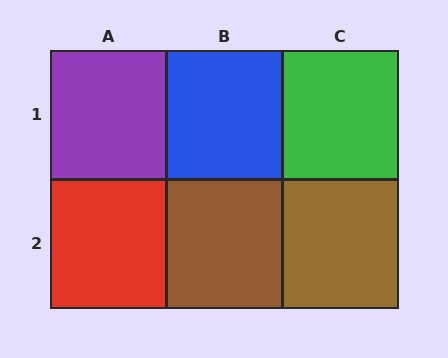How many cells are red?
1 cell is red.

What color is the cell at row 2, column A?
Red.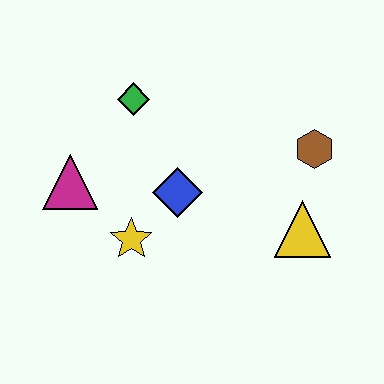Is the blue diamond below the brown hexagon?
Yes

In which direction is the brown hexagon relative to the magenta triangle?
The brown hexagon is to the right of the magenta triangle.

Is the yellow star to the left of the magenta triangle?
No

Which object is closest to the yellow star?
The blue diamond is closest to the yellow star.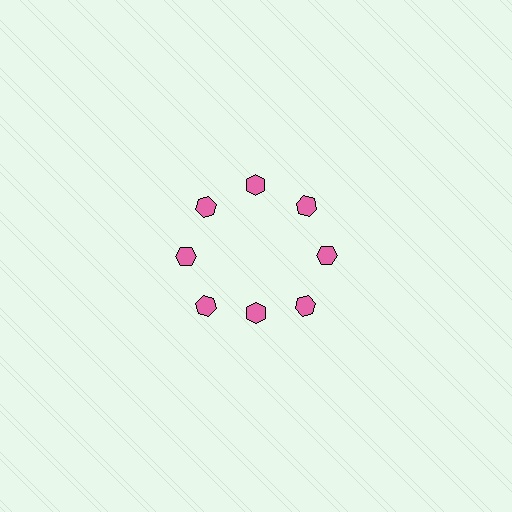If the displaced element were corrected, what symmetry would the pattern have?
It would have 8-fold rotational symmetry — the pattern would map onto itself every 45 degrees.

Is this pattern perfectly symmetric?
No. The 8 pink hexagons are arranged in a ring, but one element near the 6 o'clock position is pulled inward toward the center, breaking the 8-fold rotational symmetry.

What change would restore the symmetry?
The symmetry would be restored by moving it outward, back onto the ring so that all 8 hexagons sit at equal angles and equal distance from the center.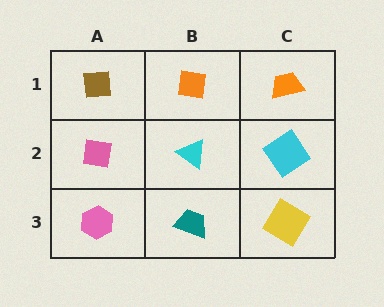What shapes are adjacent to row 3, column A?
A pink square (row 2, column A), a teal trapezoid (row 3, column B).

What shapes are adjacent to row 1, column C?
A cyan diamond (row 2, column C), an orange square (row 1, column B).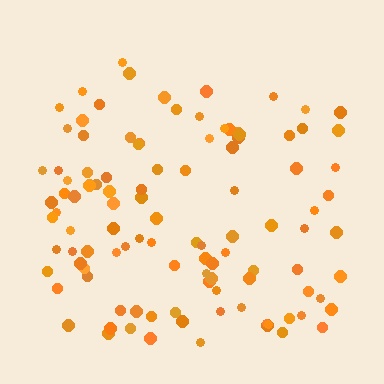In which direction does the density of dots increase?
From top to bottom, with the bottom side densest.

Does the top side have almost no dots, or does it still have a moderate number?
Still a moderate number, just noticeably fewer than the bottom.